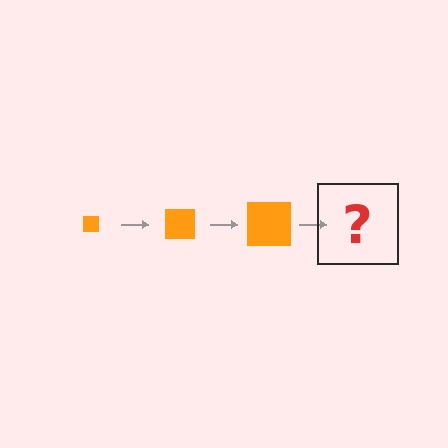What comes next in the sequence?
The next element should be an orange square, larger than the previous one.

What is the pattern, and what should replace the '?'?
The pattern is that the square gets progressively larger each step. The '?' should be an orange square, larger than the previous one.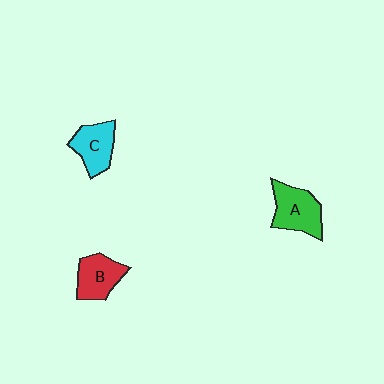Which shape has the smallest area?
Shape B (red).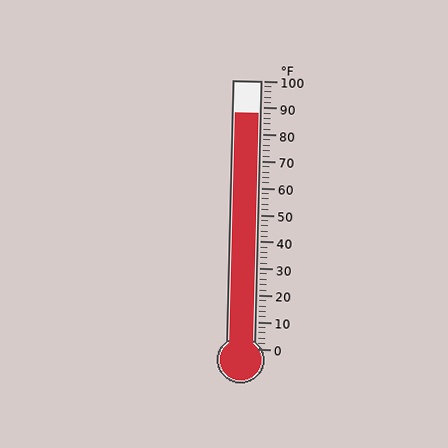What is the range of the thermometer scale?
The thermometer scale ranges from 0°F to 100°F.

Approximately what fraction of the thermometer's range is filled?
The thermometer is filled to approximately 90% of its range.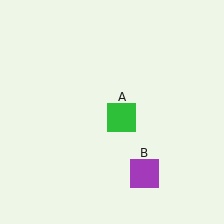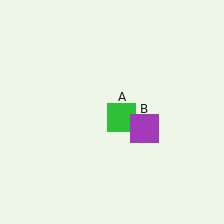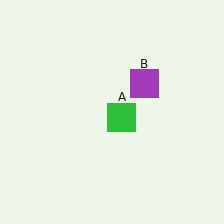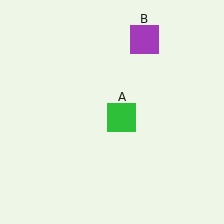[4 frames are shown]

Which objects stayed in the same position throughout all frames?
Green square (object A) remained stationary.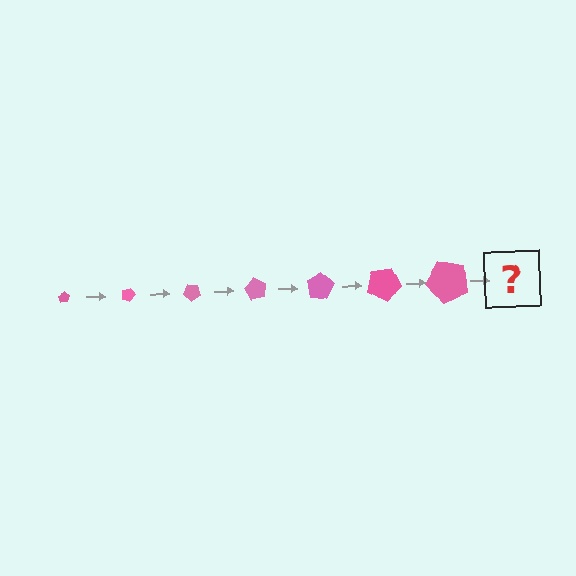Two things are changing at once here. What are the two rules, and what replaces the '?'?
The two rules are that the pentagon grows larger each step and it rotates 20 degrees each step. The '?' should be a pentagon, larger than the previous one and rotated 140 degrees from the start.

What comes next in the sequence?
The next element should be a pentagon, larger than the previous one and rotated 140 degrees from the start.